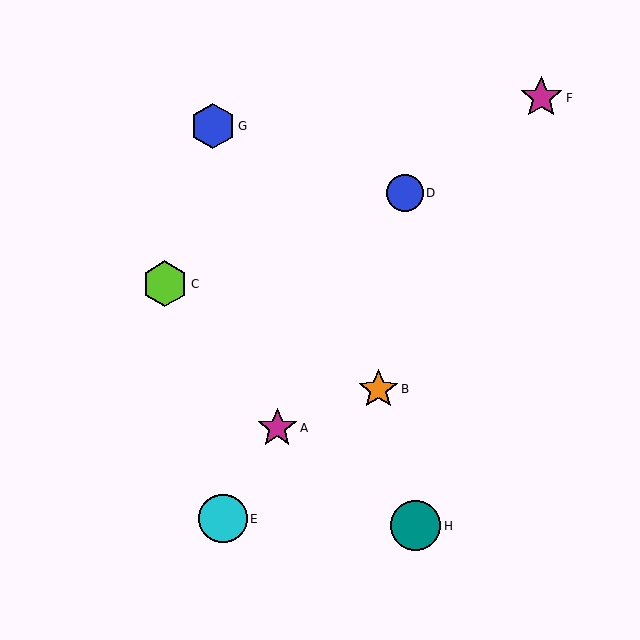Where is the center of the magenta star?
The center of the magenta star is at (277, 428).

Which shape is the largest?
The teal circle (labeled H) is the largest.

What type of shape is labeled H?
Shape H is a teal circle.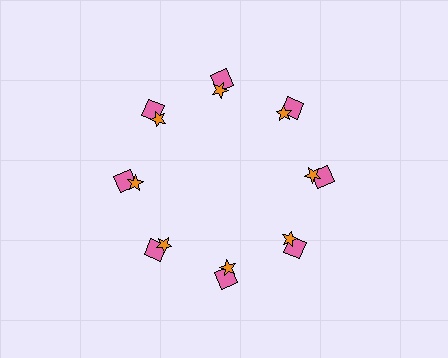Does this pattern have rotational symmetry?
Yes, this pattern has 8-fold rotational symmetry. It looks the same after rotating 45 degrees around the center.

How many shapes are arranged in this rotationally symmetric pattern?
There are 16 shapes, arranged in 8 groups of 2.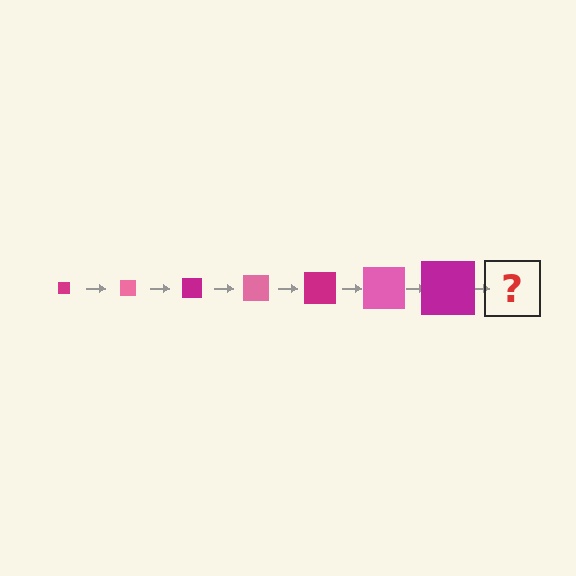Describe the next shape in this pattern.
It should be a pink square, larger than the previous one.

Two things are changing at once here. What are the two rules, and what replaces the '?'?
The two rules are that the square grows larger each step and the color cycles through magenta and pink. The '?' should be a pink square, larger than the previous one.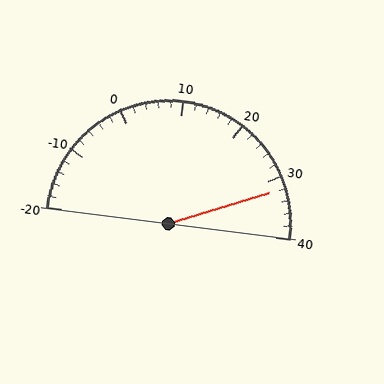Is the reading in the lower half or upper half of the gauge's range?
The reading is in the upper half of the range (-20 to 40).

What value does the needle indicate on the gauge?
The needle indicates approximately 32.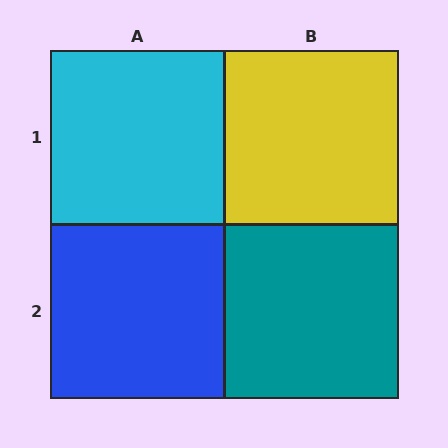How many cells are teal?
1 cell is teal.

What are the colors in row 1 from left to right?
Cyan, yellow.